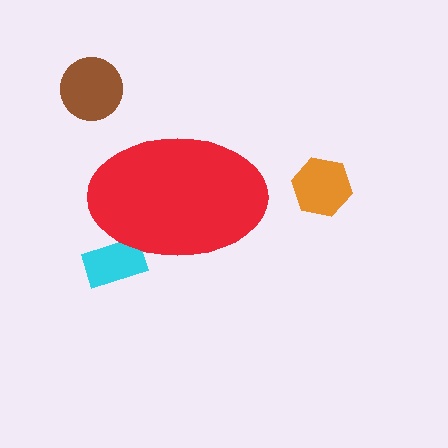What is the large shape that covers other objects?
A red ellipse.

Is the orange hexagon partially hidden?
No, the orange hexagon is fully visible.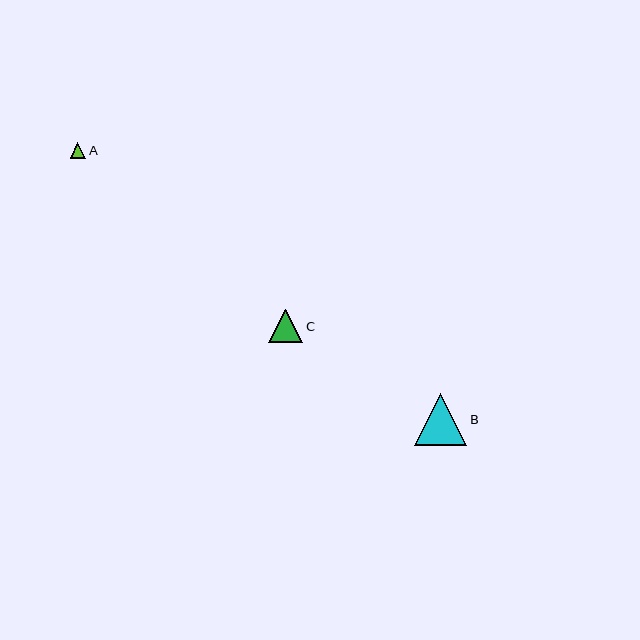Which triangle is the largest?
Triangle B is the largest with a size of approximately 52 pixels.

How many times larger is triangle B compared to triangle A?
Triangle B is approximately 3.3 times the size of triangle A.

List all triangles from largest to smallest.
From largest to smallest: B, C, A.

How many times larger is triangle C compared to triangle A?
Triangle C is approximately 2.2 times the size of triangle A.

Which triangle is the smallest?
Triangle A is the smallest with a size of approximately 15 pixels.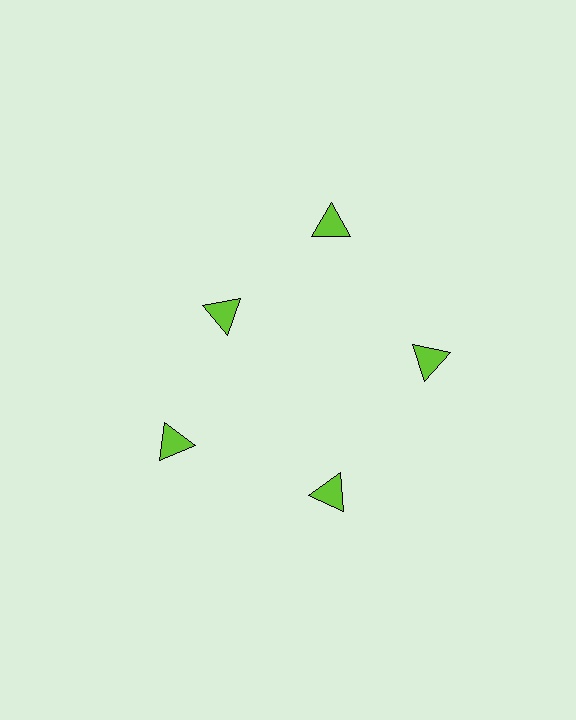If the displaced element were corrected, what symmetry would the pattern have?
It would have 5-fold rotational symmetry — the pattern would map onto itself every 72 degrees.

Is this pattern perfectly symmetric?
No. The 5 lime triangles are arranged in a ring, but one element near the 10 o'clock position is pulled inward toward the center, breaking the 5-fold rotational symmetry.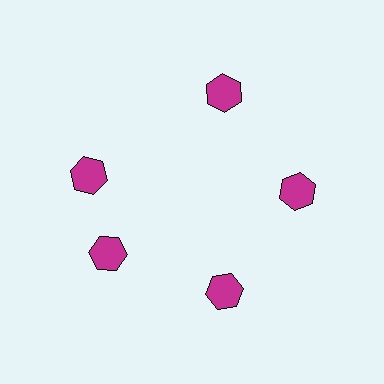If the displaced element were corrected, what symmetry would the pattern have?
It would have 5-fold rotational symmetry — the pattern would map onto itself every 72 degrees.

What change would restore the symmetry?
The symmetry would be restored by rotating it back into even spacing with its neighbors so that all 5 hexagons sit at equal angles and equal distance from the center.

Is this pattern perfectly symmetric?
No. The 5 magenta hexagons are arranged in a ring, but one element near the 10 o'clock position is rotated out of alignment along the ring, breaking the 5-fold rotational symmetry.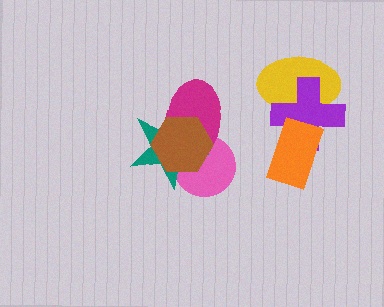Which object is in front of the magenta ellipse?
The brown hexagon is in front of the magenta ellipse.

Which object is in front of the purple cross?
The orange rectangle is in front of the purple cross.